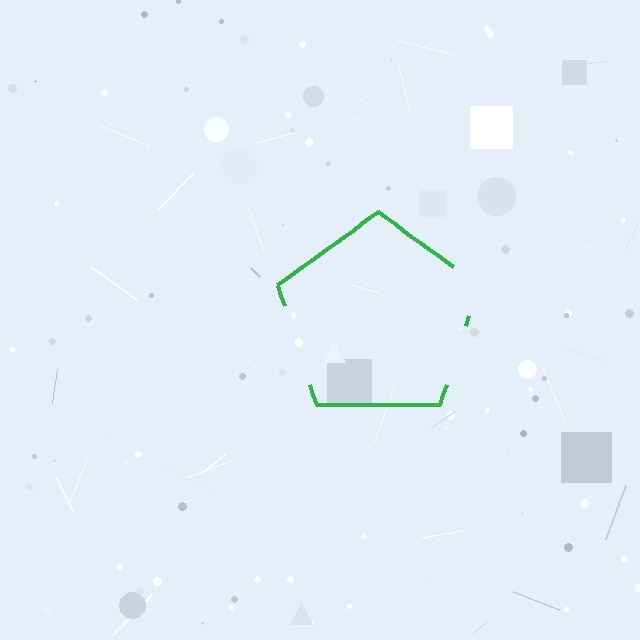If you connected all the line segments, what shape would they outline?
They would outline a pentagon.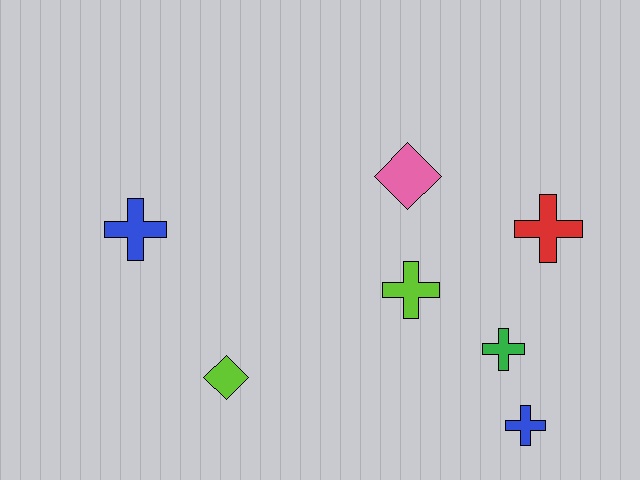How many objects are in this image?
There are 7 objects.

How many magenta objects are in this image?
There are no magenta objects.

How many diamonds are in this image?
There are 2 diamonds.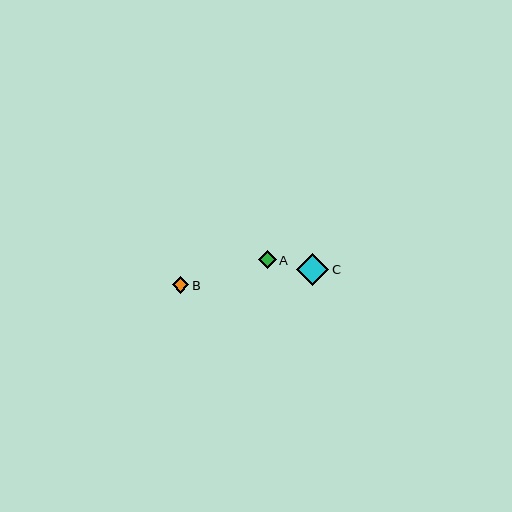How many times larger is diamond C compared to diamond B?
Diamond C is approximately 1.9 times the size of diamond B.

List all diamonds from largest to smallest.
From largest to smallest: C, A, B.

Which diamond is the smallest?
Diamond B is the smallest with a size of approximately 17 pixels.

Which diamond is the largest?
Diamond C is the largest with a size of approximately 32 pixels.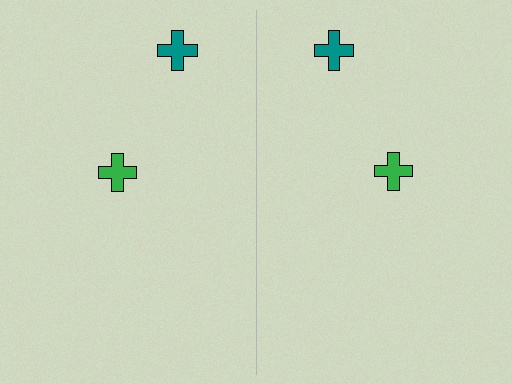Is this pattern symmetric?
Yes, this pattern has bilateral (reflection) symmetry.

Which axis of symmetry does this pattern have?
The pattern has a vertical axis of symmetry running through the center of the image.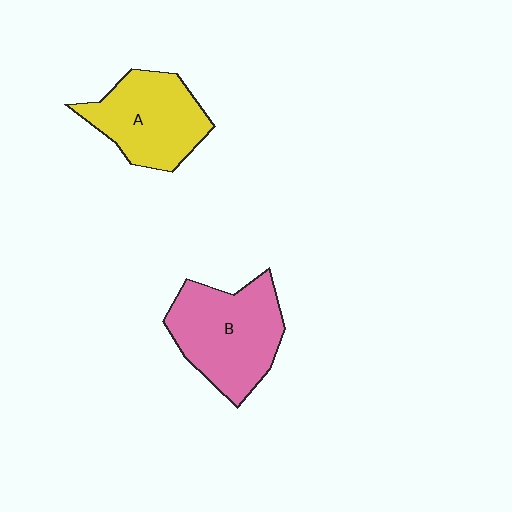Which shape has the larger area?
Shape B (pink).